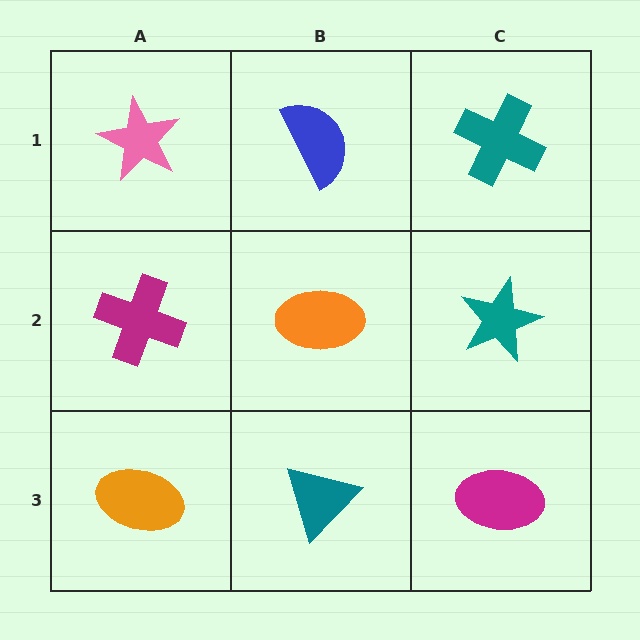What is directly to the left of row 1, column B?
A pink star.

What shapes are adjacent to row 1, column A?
A magenta cross (row 2, column A), a blue semicircle (row 1, column B).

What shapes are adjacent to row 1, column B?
An orange ellipse (row 2, column B), a pink star (row 1, column A), a teal cross (row 1, column C).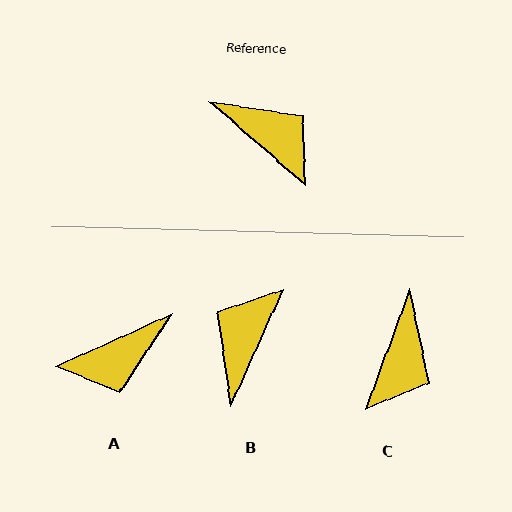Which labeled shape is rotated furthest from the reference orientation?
A, about 115 degrees away.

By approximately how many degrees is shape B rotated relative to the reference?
Approximately 107 degrees counter-clockwise.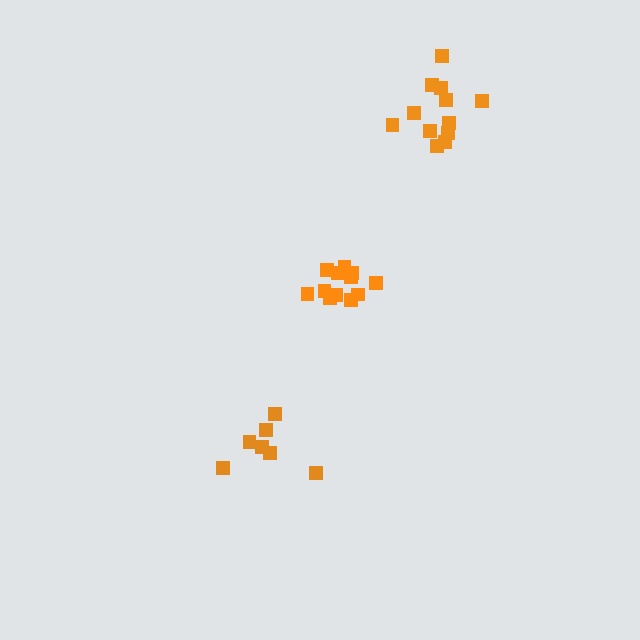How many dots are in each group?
Group 1: 12 dots, Group 2: 7 dots, Group 3: 12 dots (31 total).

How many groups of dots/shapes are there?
There are 3 groups.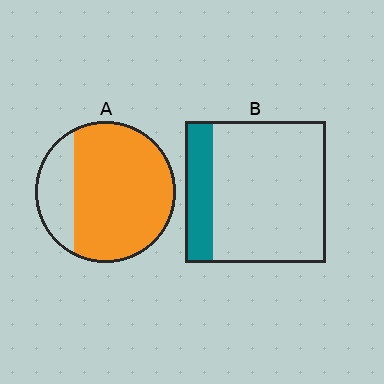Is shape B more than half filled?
No.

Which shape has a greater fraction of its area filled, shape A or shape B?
Shape A.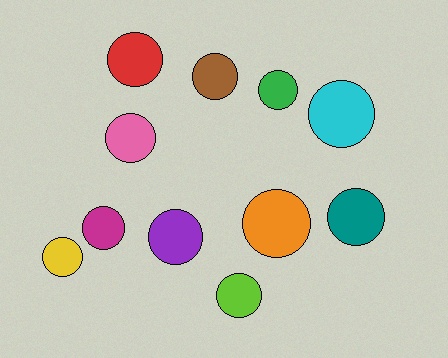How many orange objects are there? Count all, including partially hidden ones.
There is 1 orange object.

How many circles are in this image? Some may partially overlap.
There are 11 circles.